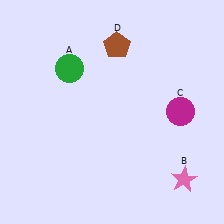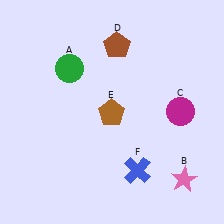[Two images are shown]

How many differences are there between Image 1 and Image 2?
There are 2 differences between the two images.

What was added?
A brown pentagon (E), a blue cross (F) were added in Image 2.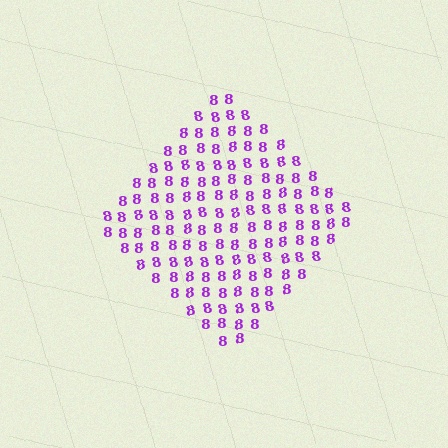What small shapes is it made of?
It is made of small digit 8's.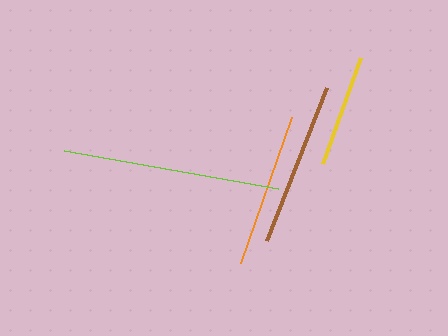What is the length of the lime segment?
The lime segment is approximately 217 pixels long.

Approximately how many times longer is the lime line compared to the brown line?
The lime line is approximately 1.3 times the length of the brown line.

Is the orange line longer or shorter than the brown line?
The brown line is longer than the orange line.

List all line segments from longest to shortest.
From longest to shortest: lime, brown, orange, yellow.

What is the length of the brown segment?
The brown segment is approximately 164 pixels long.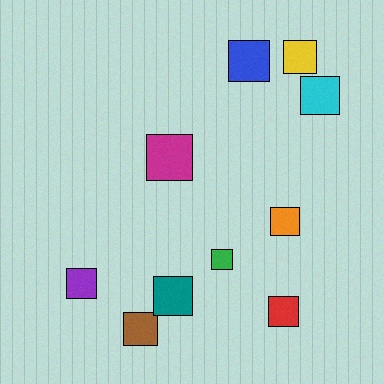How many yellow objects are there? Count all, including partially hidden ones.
There is 1 yellow object.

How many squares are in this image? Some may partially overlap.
There are 10 squares.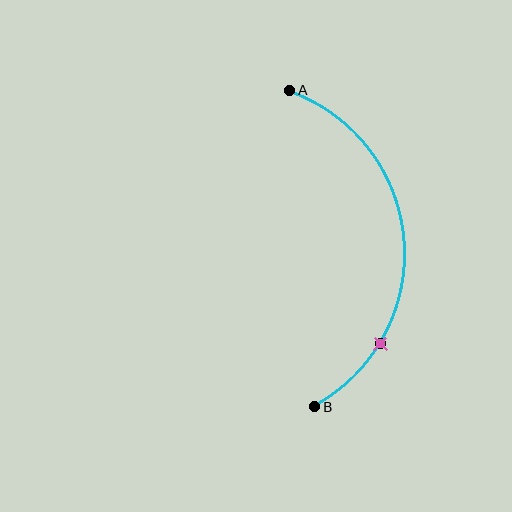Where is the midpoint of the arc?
The arc midpoint is the point on the curve farthest from the straight line joining A and B. It sits to the right of that line.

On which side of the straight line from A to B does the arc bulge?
The arc bulges to the right of the straight line connecting A and B.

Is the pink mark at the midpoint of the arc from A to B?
No. The pink mark lies on the arc but is closer to endpoint B. The arc midpoint would be at the point on the curve equidistant along the arc from both A and B.